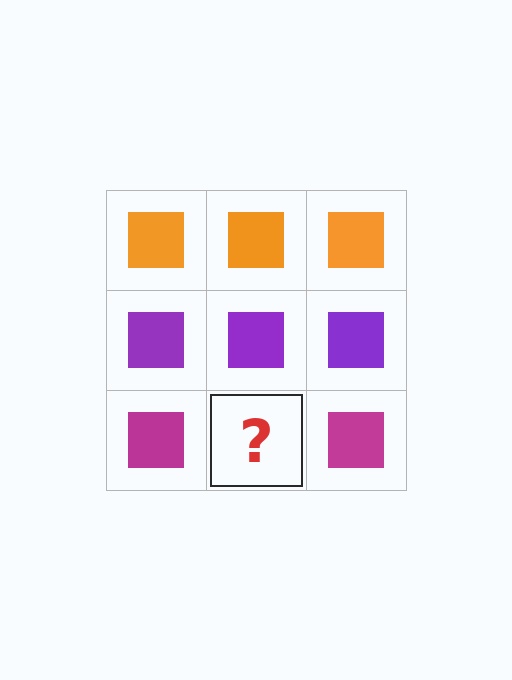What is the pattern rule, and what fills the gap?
The rule is that each row has a consistent color. The gap should be filled with a magenta square.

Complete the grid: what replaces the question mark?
The question mark should be replaced with a magenta square.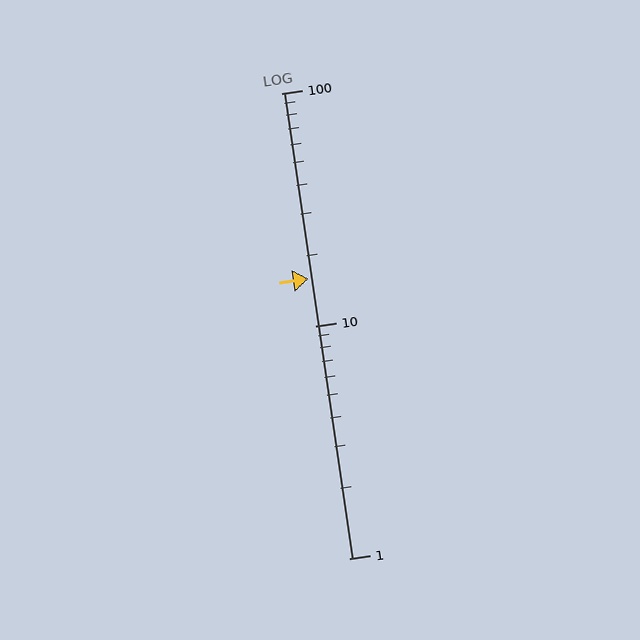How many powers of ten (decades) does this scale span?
The scale spans 2 decades, from 1 to 100.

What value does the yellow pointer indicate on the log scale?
The pointer indicates approximately 16.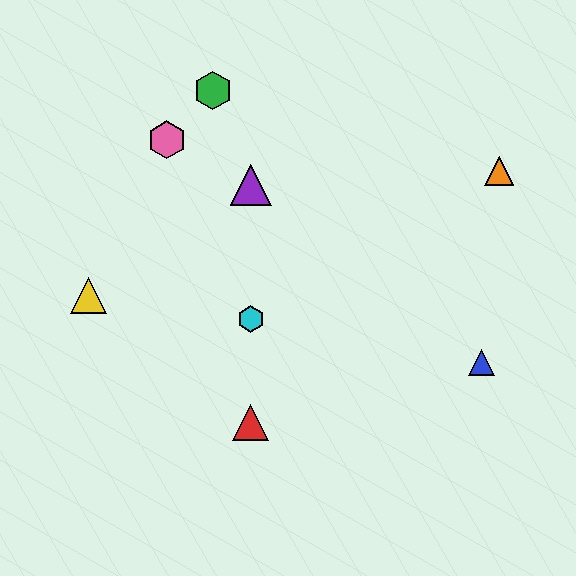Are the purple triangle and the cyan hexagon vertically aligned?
Yes, both are at x≈251.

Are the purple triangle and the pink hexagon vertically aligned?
No, the purple triangle is at x≈251 and the pink hexagon is at x≈167.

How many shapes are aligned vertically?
3 shapes (the red triangle, the purple triangle, the cyan hexagon) are aligned vertically.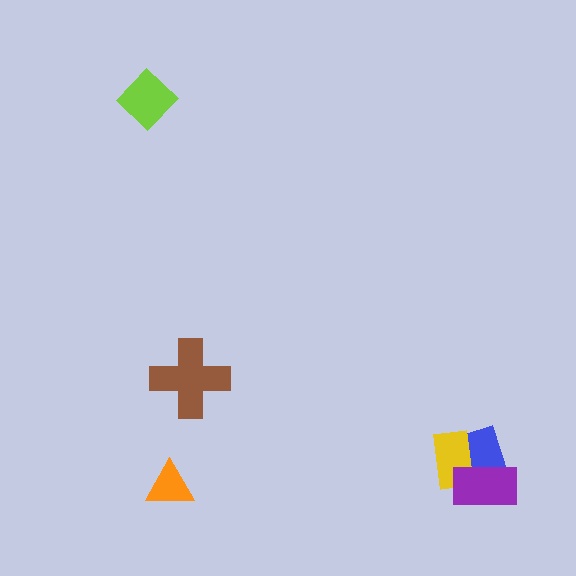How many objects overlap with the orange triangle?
0 objects overlap with the orange triangle.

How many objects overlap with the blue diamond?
2 objects overlap with the blue diamond.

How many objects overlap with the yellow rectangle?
2 objects overlap with the yellow rectangle.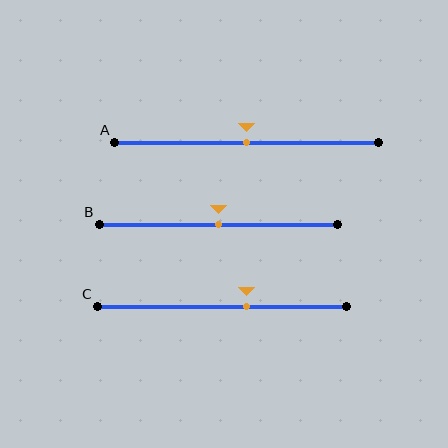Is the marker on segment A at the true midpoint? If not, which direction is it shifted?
Yes, the marker on segment A is at the true midpoint.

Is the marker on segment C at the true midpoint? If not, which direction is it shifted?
No, the marker on segment C is shifted to the right by about 10% of the segment length.